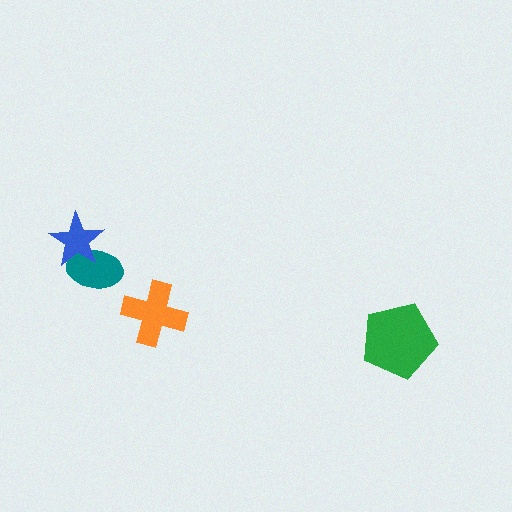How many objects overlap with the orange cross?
0 objects overlap with the orange cross.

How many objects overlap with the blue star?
1 object overlaps with the blue star.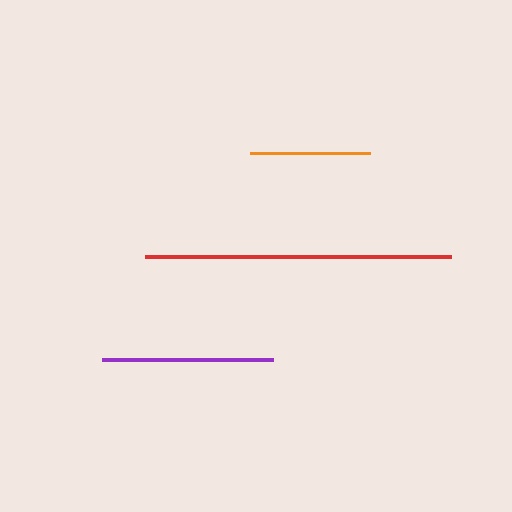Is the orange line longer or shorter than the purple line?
The purple line is longer than the orange line.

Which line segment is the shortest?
The orange line is the shortest at approximately 120 pixels.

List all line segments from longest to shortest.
From longest to shortest: red, purple, orange.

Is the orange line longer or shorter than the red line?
The red line is longer than the orange line.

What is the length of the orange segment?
The orange segment is approximately 120 pixels long.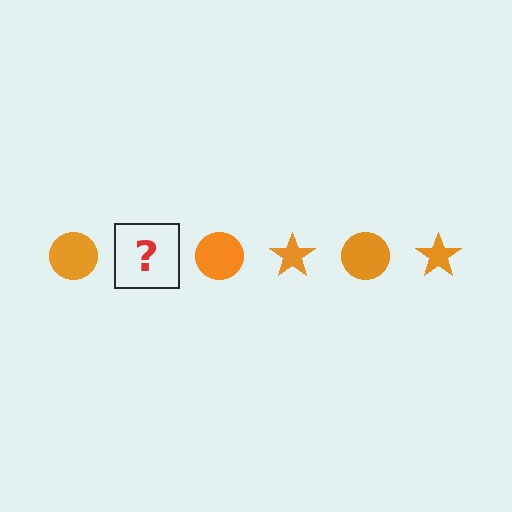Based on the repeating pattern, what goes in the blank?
The blank should be an orange star.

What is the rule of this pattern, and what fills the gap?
The rule is that the pattern cycles through circle, star shapes in orange. The gap should be filled with an orange star.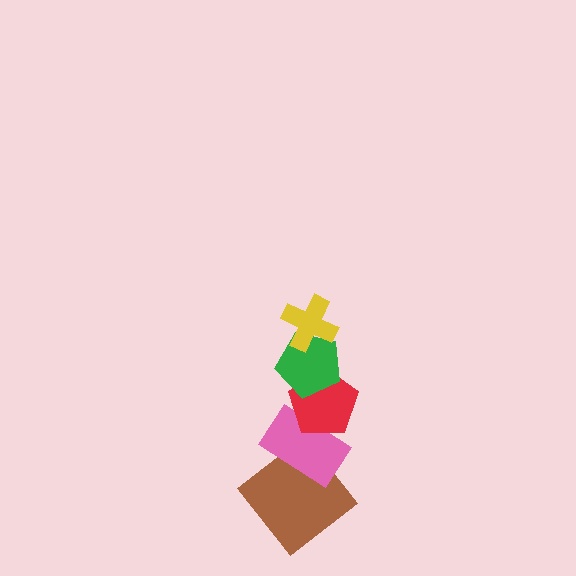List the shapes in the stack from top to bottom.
From top to bottom: the yellow cross, the green pentagon, the red pentagon, the pink rectangle, the brown diamond.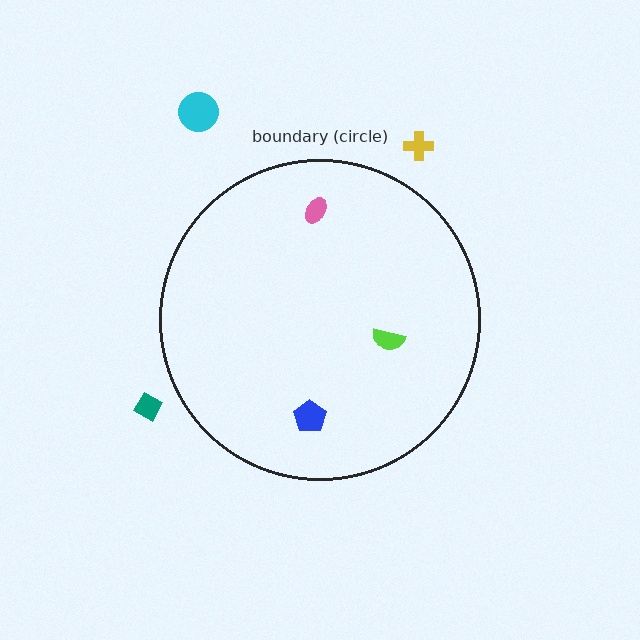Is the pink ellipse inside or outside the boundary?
Inside.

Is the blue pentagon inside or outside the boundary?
Inside.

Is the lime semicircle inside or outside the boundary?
Inside.